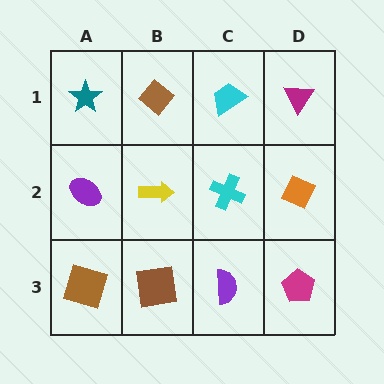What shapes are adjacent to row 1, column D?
An orange diamond (row 2, column D), a cyan trapezoid (row 1, column C).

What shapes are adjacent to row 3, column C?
A cyan cross (row 2, column C), a brown square (row 3, column B), a magenta pentagon (row 3, column D).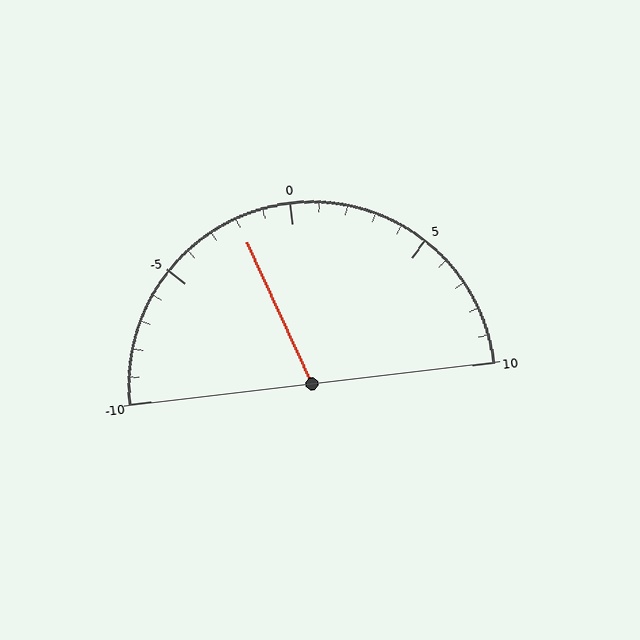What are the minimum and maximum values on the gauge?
The gauge ranges from -10 to 10.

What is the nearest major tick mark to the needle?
The nearest major tick mark is 0.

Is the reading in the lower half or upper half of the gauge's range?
The reading is in the lower half of the range (-10 to 10).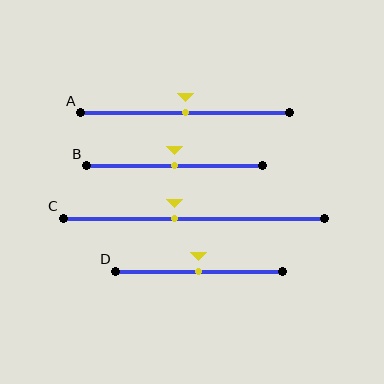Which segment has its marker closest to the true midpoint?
Segment A has its marker closest to the true midpoint.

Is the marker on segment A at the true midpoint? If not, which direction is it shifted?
Yes, the marker on segment A is at the true midpoint.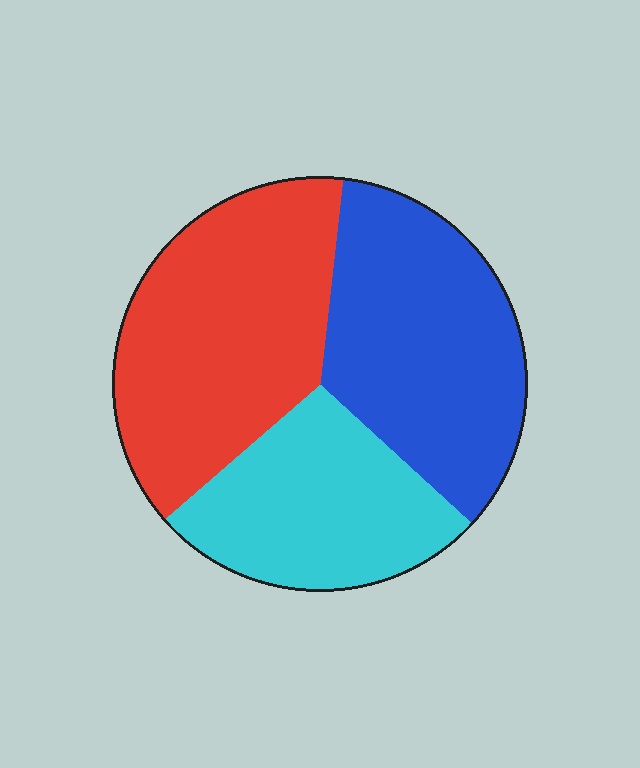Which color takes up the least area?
Cyan, at roughly 25%.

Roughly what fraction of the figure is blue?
Blue takes up between a quarter and a half of the figure.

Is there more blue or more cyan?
Blue.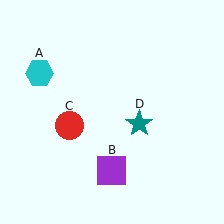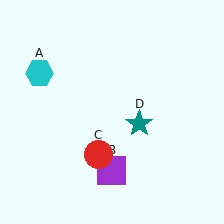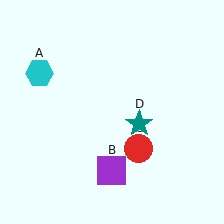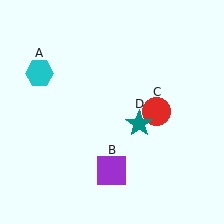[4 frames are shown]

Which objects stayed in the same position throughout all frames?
Cyan hexagon (object A) and purple square (object B) and teal star (object D) remained stationary.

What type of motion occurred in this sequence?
The red circle (object C) rotated counterclockwise around the center of the scene.